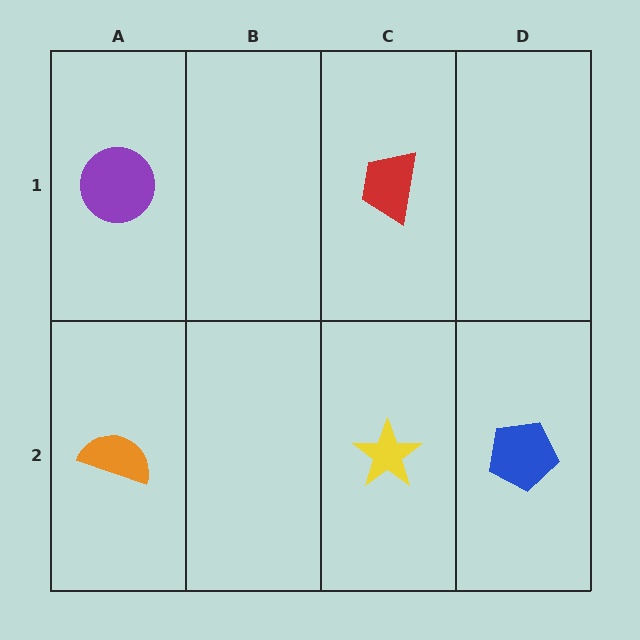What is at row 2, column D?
A blue pentagon.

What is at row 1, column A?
A purple circle.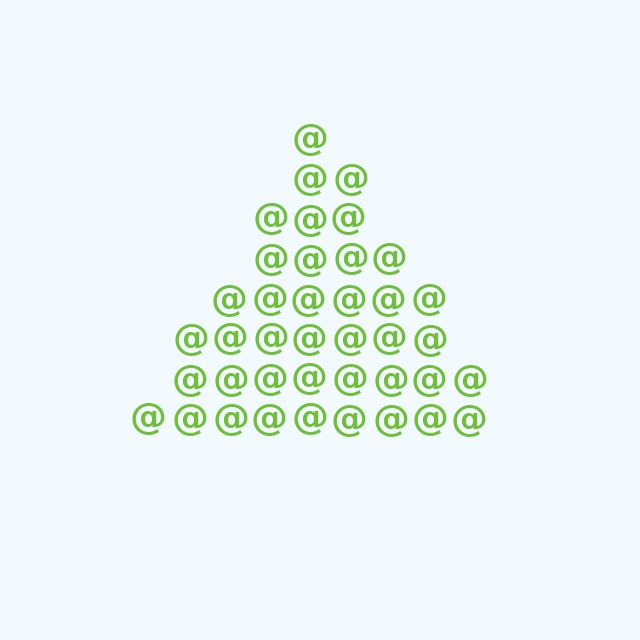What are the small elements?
The small elements are at signs.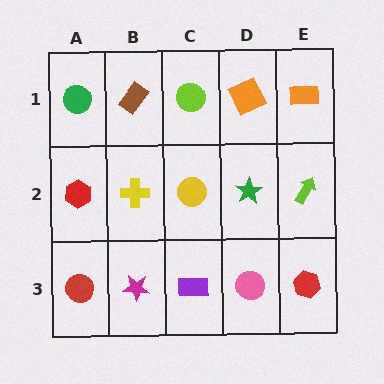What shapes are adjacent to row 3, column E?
A lime arrow (row 2, column E), a pink circle (row 3, column D).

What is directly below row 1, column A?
A red hexagon.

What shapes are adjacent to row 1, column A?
A red hexagon (row 2, column A), a brown rectangle (row 1, column B).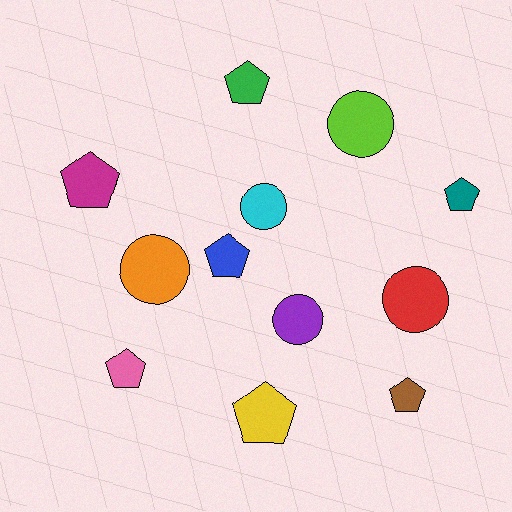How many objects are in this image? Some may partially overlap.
There are 12 objects.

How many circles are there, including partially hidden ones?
There are 5 circles.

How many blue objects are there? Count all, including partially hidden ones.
There is 1 blue object.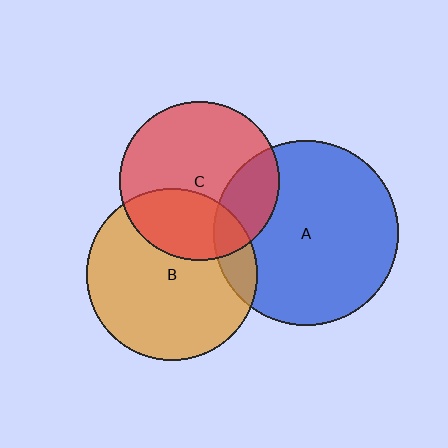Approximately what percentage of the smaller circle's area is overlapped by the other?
Approximately 10%.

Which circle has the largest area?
Circle A (blue).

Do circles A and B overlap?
Yes.